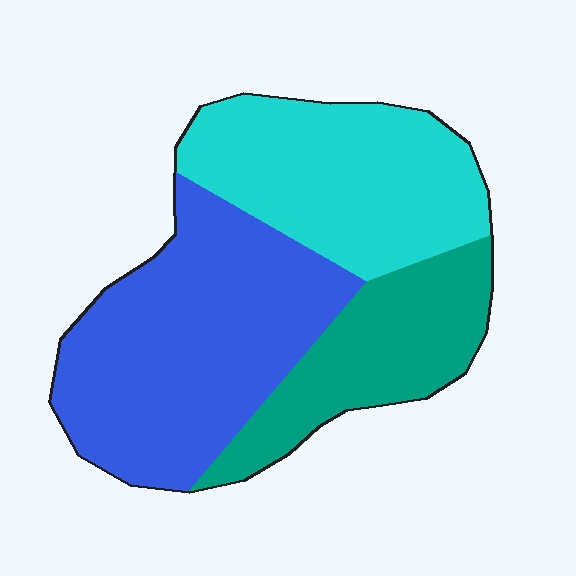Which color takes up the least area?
Teal, at roughly 25%.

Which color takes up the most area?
Blue, at roughly 45%.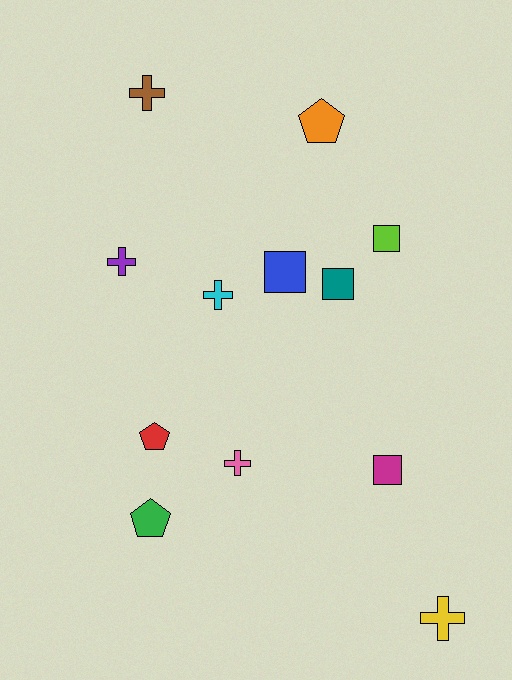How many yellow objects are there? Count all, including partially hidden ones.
There is 1 yellow object.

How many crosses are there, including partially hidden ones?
There are 5 crosses.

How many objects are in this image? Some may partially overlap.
There are 12 objects.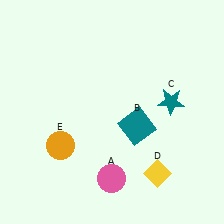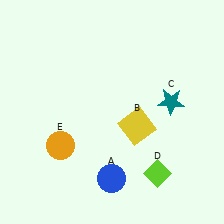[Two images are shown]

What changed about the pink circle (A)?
In Image 1, A is pink. In Image 2, it changed to blue.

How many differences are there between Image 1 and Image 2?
There are 3 differences between the two images.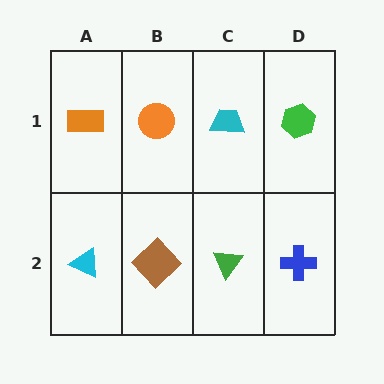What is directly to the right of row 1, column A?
An orange circle.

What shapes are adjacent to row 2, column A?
An orange rectangle (row 1, column A), a brown diamond (row 2, column B).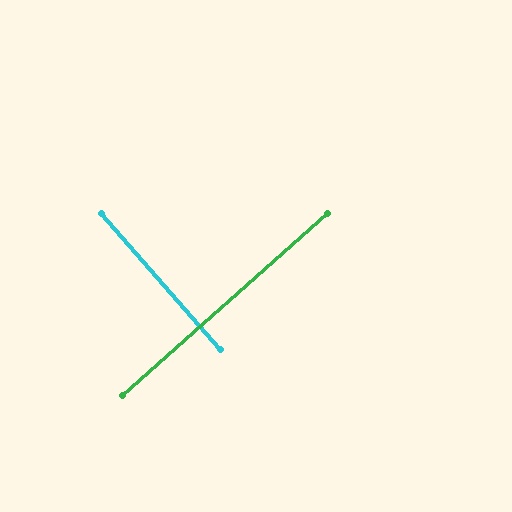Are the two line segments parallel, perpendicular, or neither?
Perpendicular — they meet at approximately 90°.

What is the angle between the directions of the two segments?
Approximately 90 degrees.